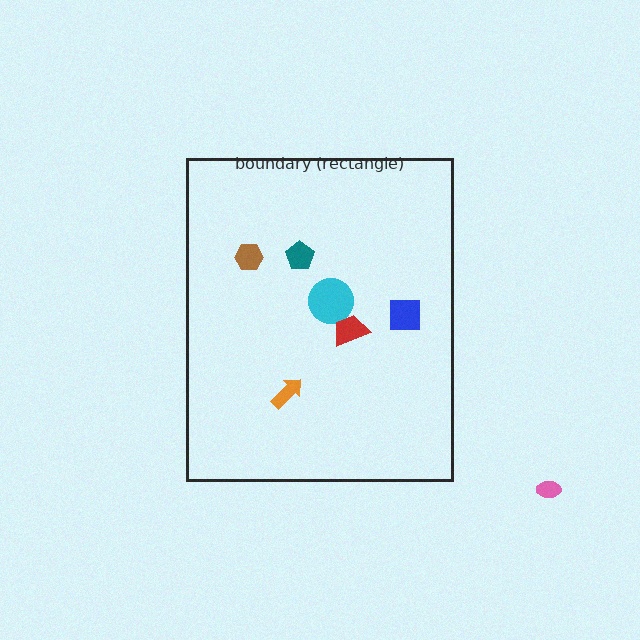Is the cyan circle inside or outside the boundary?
Inside.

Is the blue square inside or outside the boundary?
Inside.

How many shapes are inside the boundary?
6 inside, 1 outside.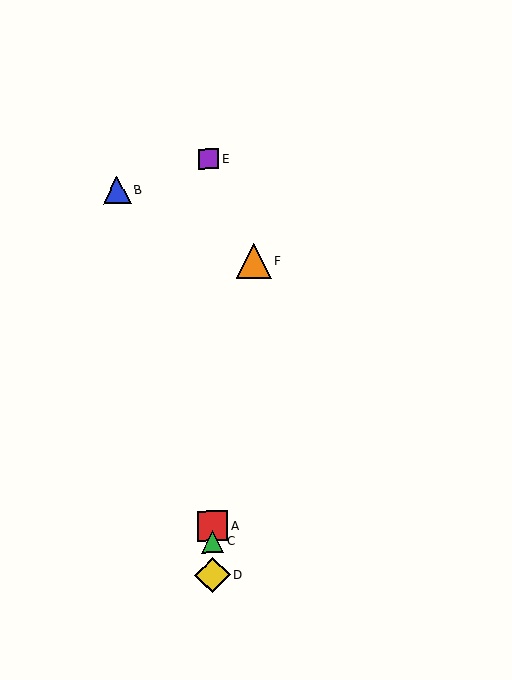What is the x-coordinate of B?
Object B is at x≈117.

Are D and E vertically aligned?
Yes, both are at x≈213.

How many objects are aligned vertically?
4 objects (A, C, D, E) are aligned vertically.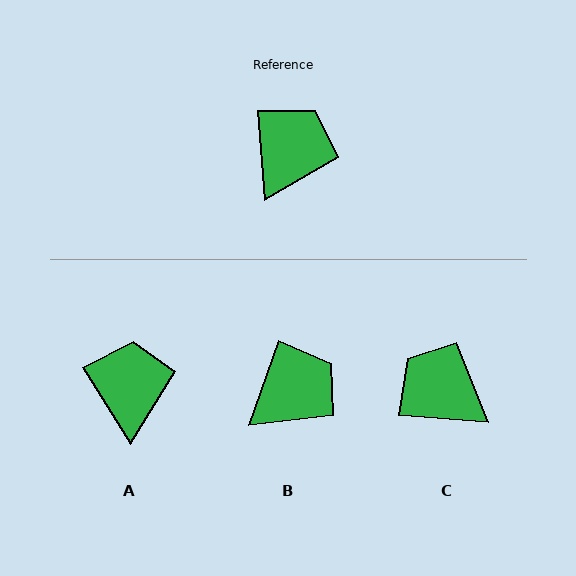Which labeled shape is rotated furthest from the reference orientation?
C, about 81 degrees away.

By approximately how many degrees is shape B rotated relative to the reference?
Approximately 24 degrees clockwise.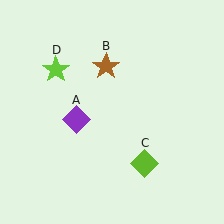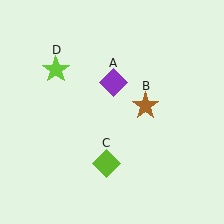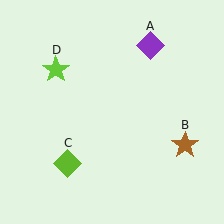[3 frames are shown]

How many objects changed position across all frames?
3 objects changed position: purple diamond (object A), brown star (object B), lime diamond (object C).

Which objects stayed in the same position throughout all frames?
Lime star (object D) remained stationary.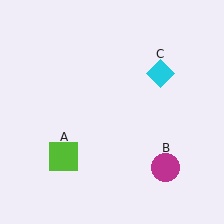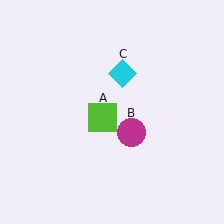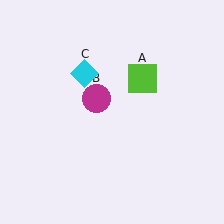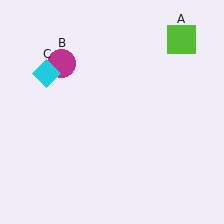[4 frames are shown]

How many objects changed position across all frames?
3 objects changed position: lime square (object A), magenta circle (object B), cyan diamond (object C).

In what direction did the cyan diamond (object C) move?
The cyan diamond (object C) moved left.